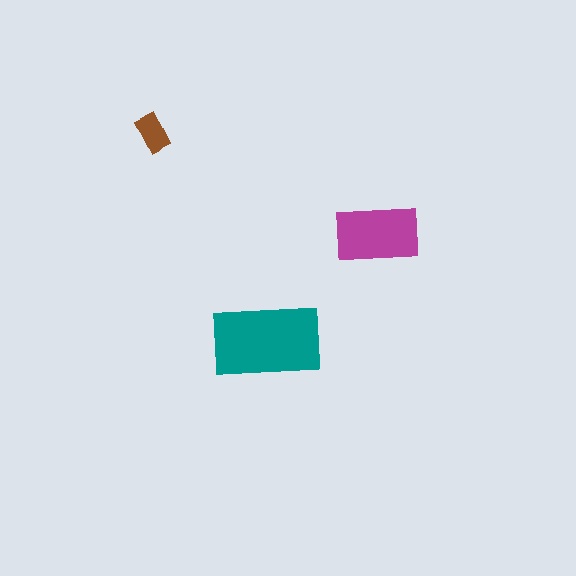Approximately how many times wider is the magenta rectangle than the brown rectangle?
About 2 times wider.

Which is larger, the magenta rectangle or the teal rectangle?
The teal one.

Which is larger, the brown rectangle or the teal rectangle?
The teal one.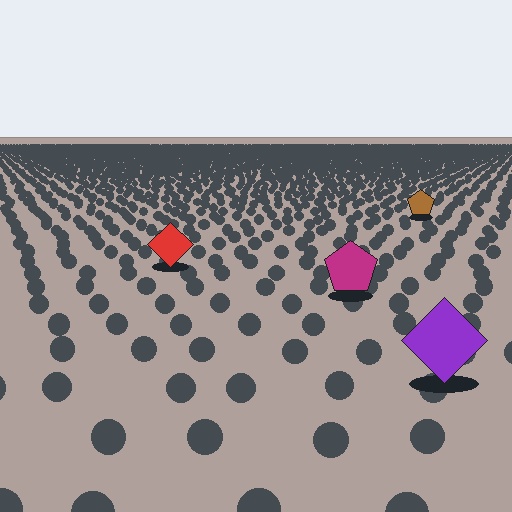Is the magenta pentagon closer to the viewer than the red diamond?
Yes. The magenta pentagon is closer — you can tell from the texture gradient: the ground texture is coarser near it.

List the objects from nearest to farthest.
From nearest to farthest: the purple diamond, the magenta pentagon, the red diamond, the brown pentagon.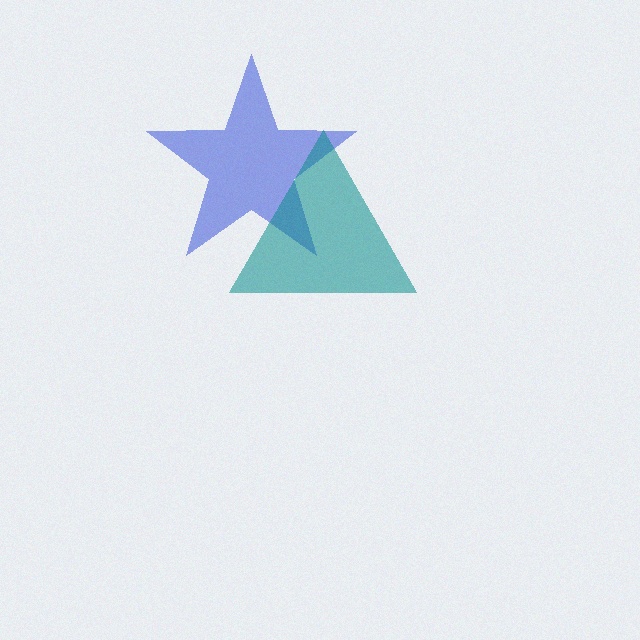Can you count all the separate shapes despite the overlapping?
Yes, there are 2 separate shapes.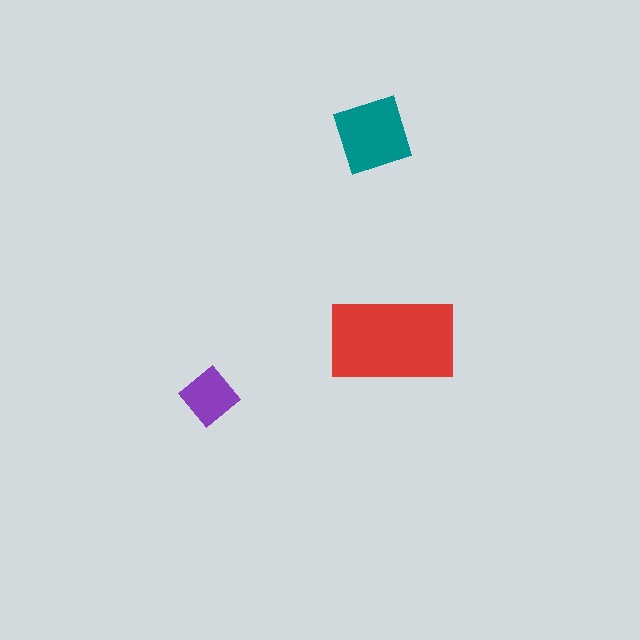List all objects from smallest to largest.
The purple diamond, the teal square, the red rectangle.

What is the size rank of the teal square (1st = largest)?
2nd.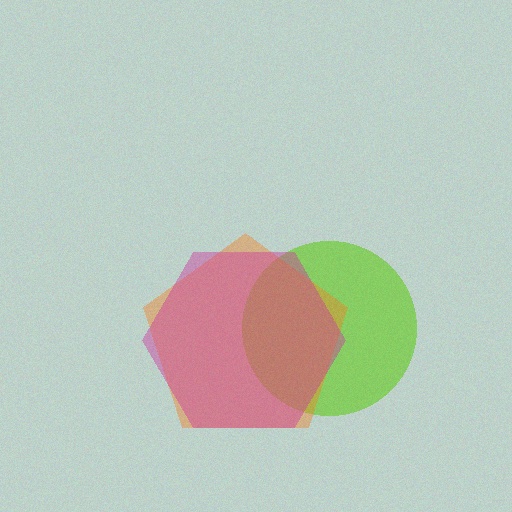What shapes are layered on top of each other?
The layered shapes are: a lime circle, an orange pentagon, a magenta hexagon.